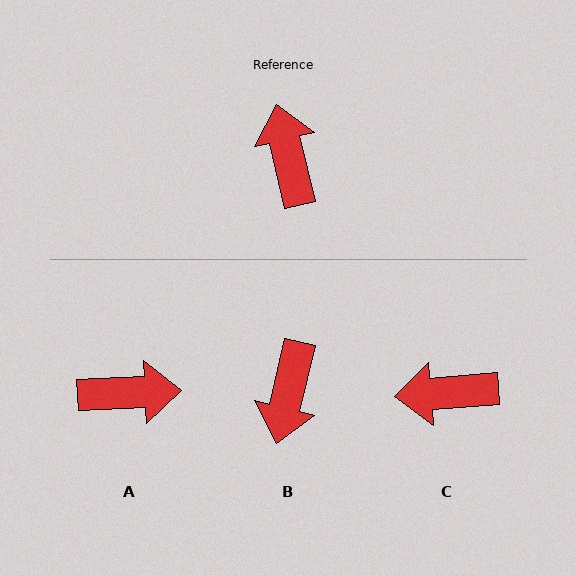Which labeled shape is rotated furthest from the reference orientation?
B, about 153 degrees away.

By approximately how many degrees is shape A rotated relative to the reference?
Approximately 100 degrees clockwise.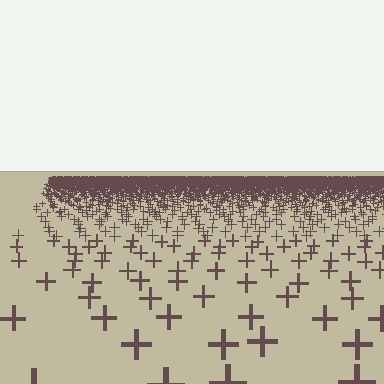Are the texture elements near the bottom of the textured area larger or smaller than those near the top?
Larger. Near the bottom, elements are closer to the viewer and appear at a bigger on-screen size.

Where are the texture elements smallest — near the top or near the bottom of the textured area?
Near the top.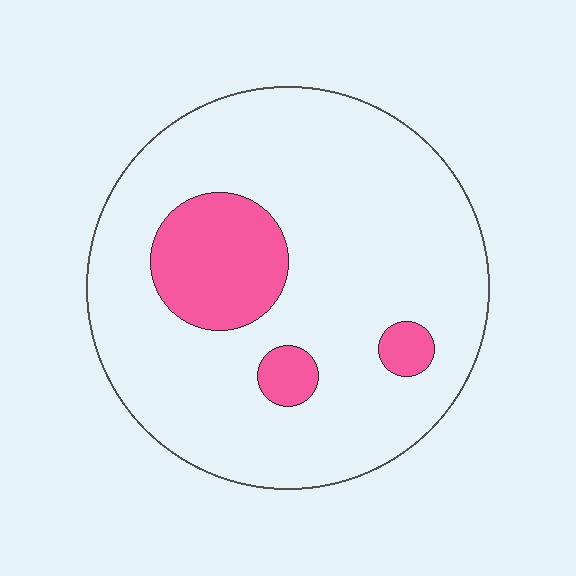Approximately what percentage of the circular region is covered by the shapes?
Approximately 15%.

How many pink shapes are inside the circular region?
3.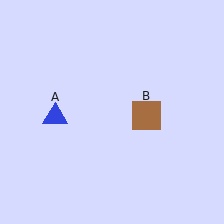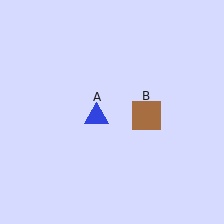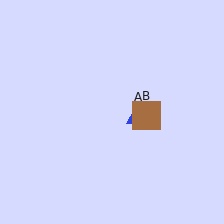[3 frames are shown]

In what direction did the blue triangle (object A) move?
The blue triangle (object A) moved right.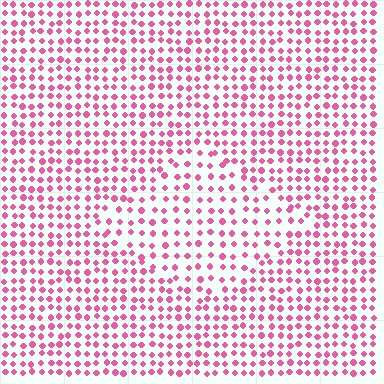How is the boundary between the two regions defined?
The boundary is defined by a change in element density (approximately 1.5x ratio). All elements are the same color, size, and shape.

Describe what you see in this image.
The image contains small pink elements arranged at two different densities. A diamond-shaped region is visible where the elements are less densely packed than the surrounding area.